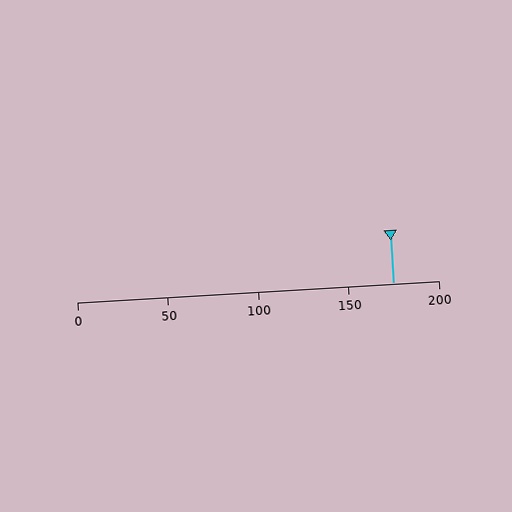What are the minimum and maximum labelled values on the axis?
The axis runs from 0 to 200.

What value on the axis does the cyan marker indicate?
The marker indicates approximately 175.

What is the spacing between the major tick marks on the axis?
The major ticks are spaced 50 apart.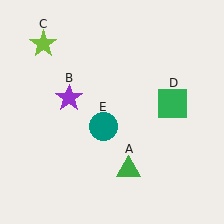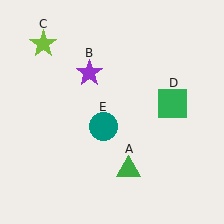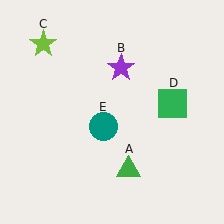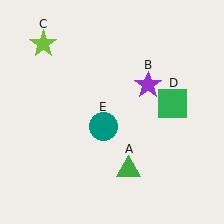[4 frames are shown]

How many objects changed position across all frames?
1 object changed position: purple star (object B).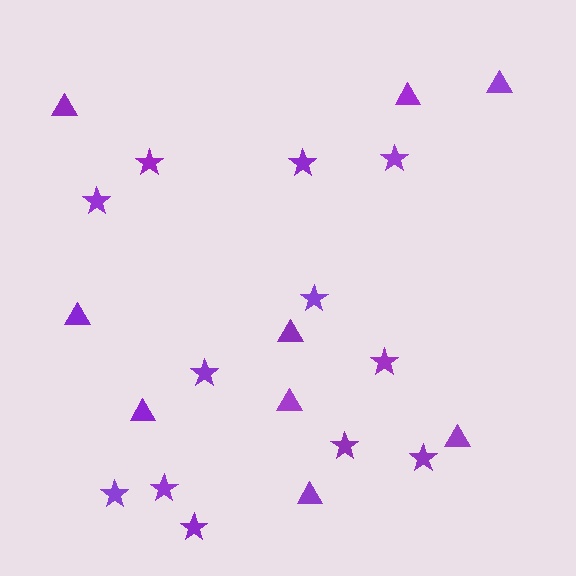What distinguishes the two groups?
There are 2 groups: one group of stars (12) and one group of triangles (9).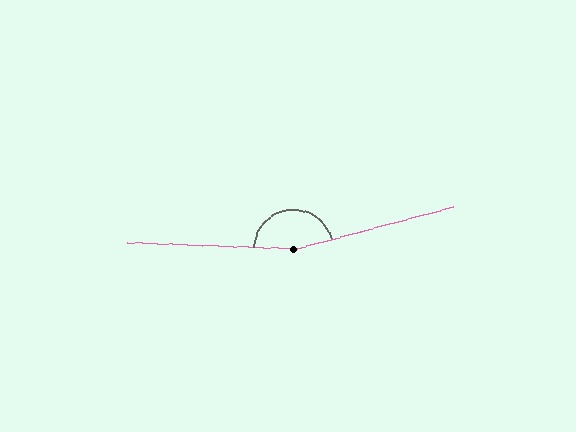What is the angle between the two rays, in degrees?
Approximately 163 degrees.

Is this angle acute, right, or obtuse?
It is obtuse.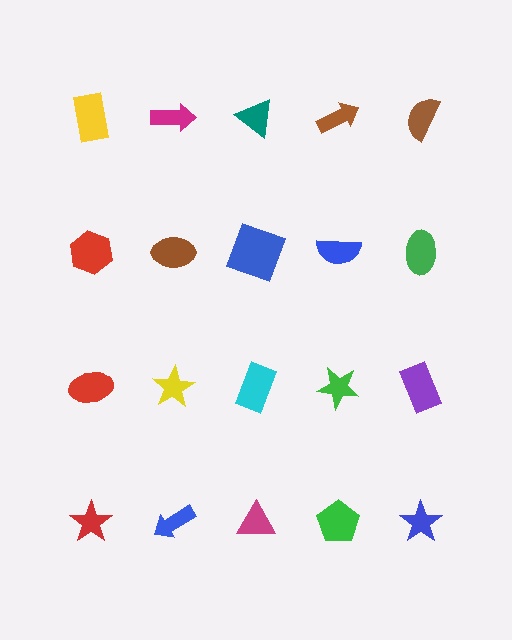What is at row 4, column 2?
A blue arrow.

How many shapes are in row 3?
5 shapes.